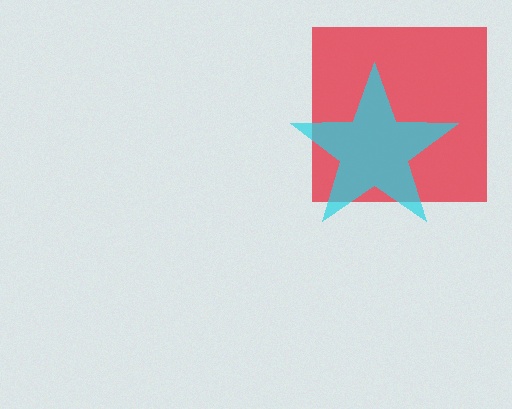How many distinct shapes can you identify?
There are 2 distinct shapes: a red square, a cyan star.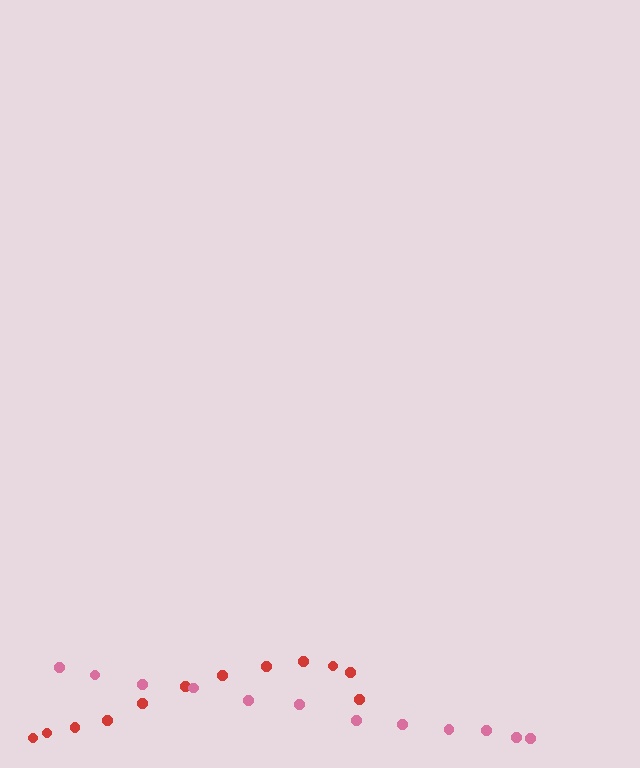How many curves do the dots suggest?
There are 2 distinct paths.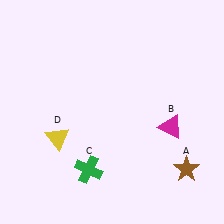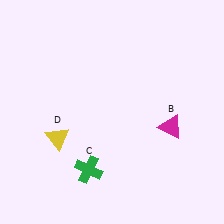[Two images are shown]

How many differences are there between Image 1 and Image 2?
There is 1 difference between the two images.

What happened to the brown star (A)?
The brown star (A) was removed in Image 2. It was in the bottom-right area of Image 1.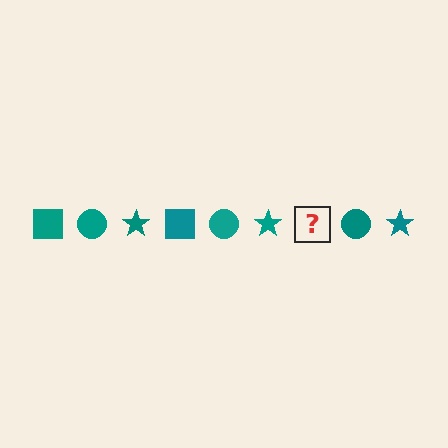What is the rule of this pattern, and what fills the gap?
The rule is that the pattern cycles through square, circle, star shapes in teal. The gap should be filled with a teal square.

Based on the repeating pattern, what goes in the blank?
The blank should be a teal square.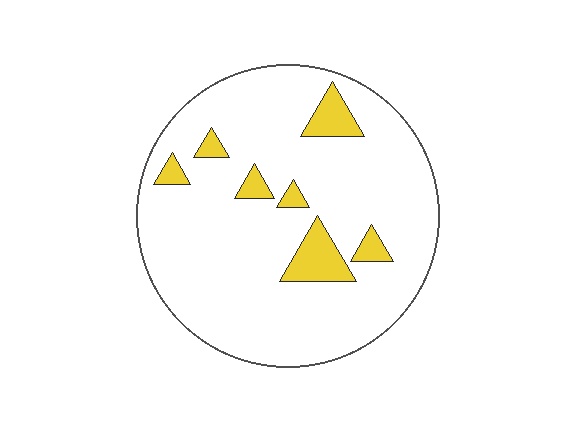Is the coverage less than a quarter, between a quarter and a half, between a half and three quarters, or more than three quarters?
Less than a quarter.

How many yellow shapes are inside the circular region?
7.